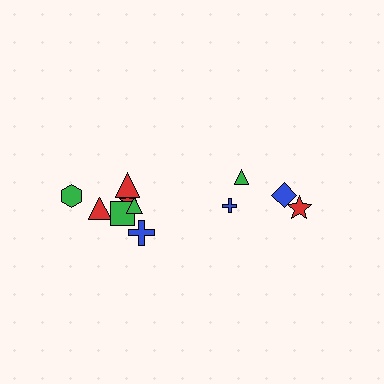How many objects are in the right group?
There are 4 objects.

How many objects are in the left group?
There are 8 objects.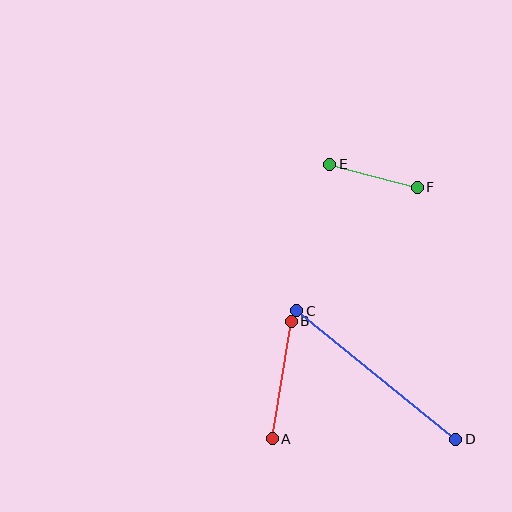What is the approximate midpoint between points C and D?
The midpoint is at approximately (376, 375) pixels.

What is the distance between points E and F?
The distance is approximately 91 pixels.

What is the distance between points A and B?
The distance is approximately 119 pixels.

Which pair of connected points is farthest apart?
Points C and D are farthest apart.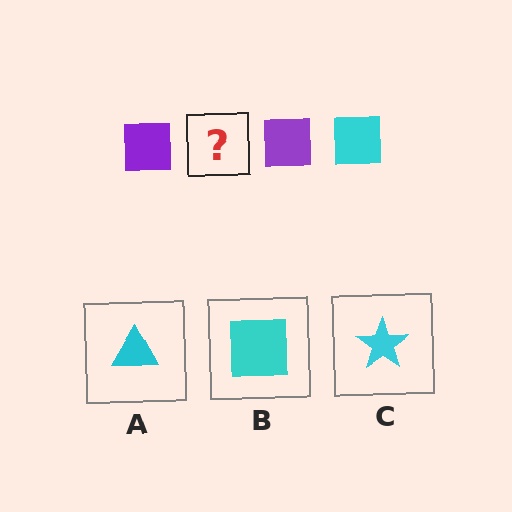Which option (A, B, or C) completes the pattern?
B.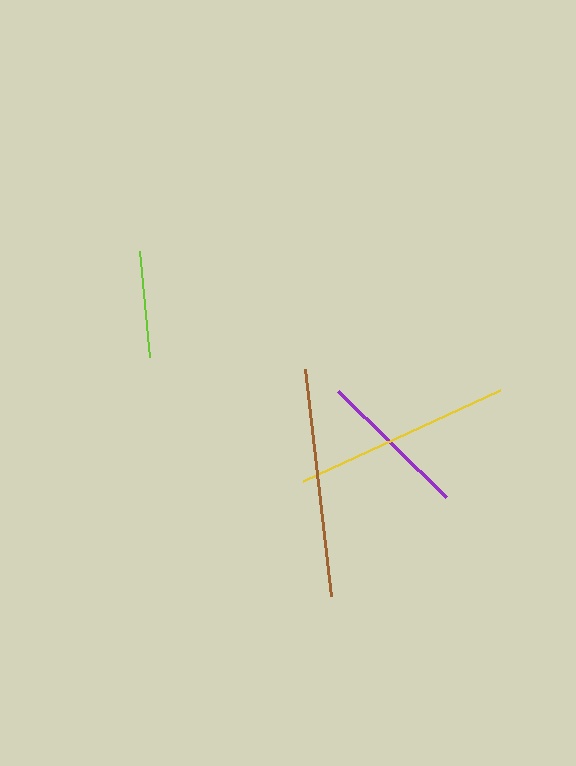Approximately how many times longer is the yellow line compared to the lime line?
The yellow line is approximately 2.0 times the length of the lime line.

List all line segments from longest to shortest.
From longest to shortest: brown, yellow, purple, lime.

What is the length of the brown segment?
The brown segment is approximately 229 pixels long.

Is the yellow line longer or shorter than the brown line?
The brown line is longer than the yellow line.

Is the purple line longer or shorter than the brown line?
The brown line is longer than the purple line.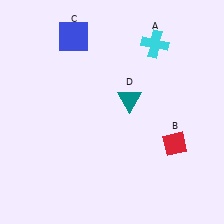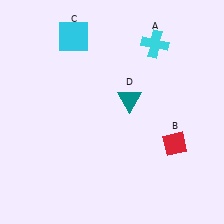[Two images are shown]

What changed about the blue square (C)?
In Image 1, C is blue. In Image 2, it changed to cyan.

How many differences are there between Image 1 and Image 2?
There is 1 difference between the two images.